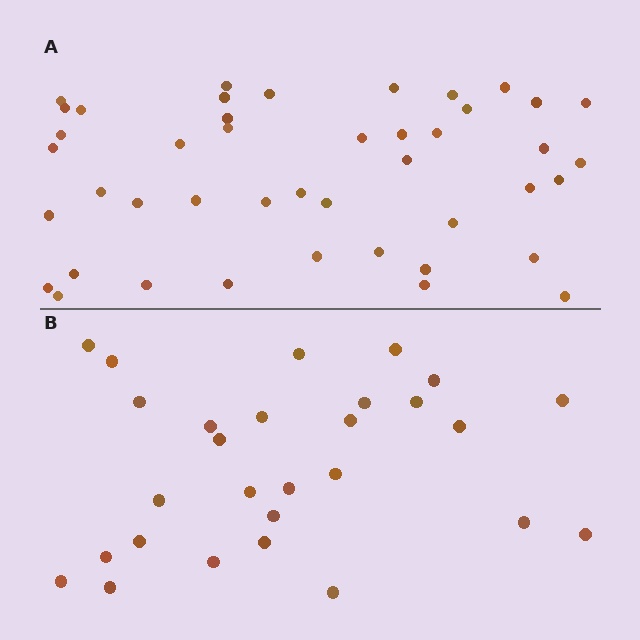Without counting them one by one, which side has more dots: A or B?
Region A (the top region) has more dots.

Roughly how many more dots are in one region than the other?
Region A has approximately 15 more dots than region B.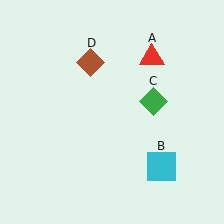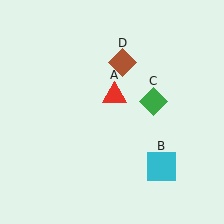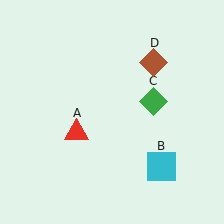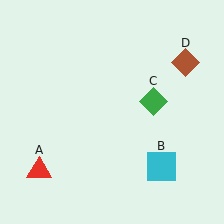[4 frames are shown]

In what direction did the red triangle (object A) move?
The red triangle (object A) moved down and to the left.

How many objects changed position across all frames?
2 objects changed position: red triangle (object A), brown diamond (object D).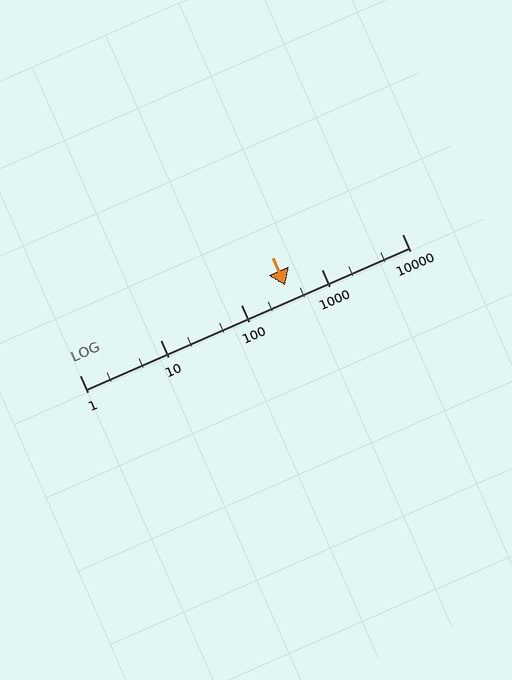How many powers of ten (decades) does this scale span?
The scale spans 4 decades, from 1 to 10000.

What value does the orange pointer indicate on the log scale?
The pointer indicates approximately 360.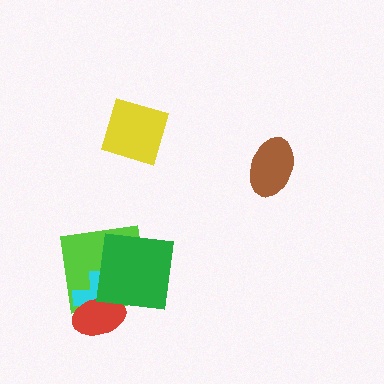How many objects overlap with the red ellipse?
3 objects overlap with the red ellipse.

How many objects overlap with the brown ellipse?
0 objects overlap with the brown ellipse.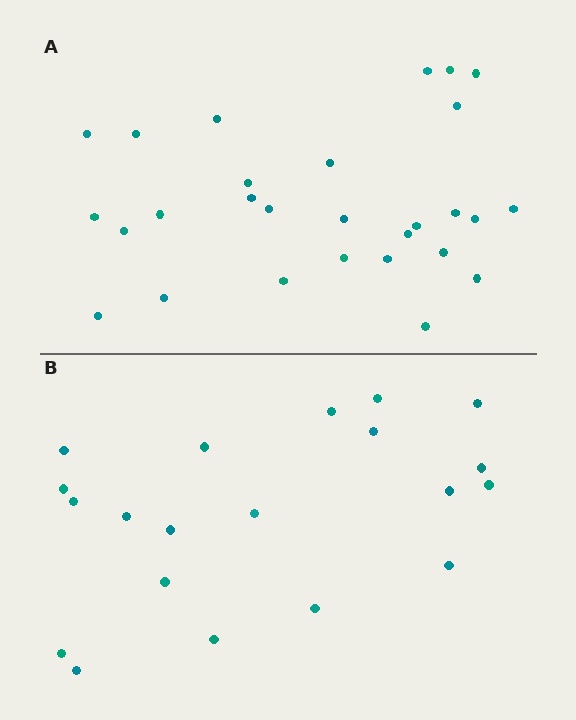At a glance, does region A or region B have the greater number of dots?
Region A (the top region) has more dots.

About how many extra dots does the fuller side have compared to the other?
Region A has roughly 8 or so more dots than region B.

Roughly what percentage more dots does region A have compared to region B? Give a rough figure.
About 40% more.